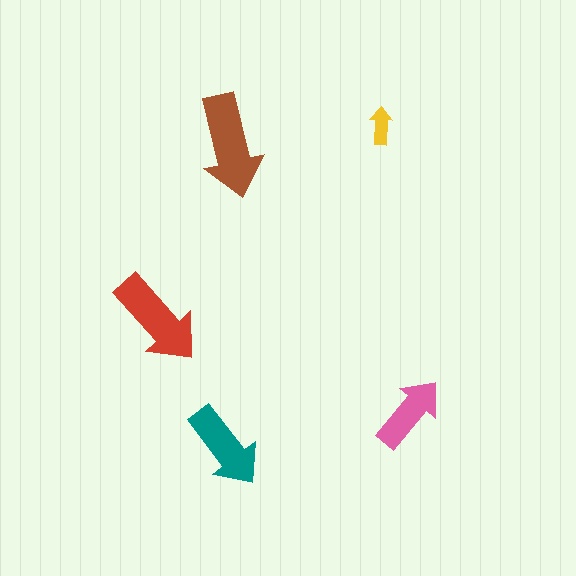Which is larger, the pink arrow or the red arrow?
The red one.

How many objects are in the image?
There are 5 objects in the image.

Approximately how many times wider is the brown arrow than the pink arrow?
About 1.5 times wider.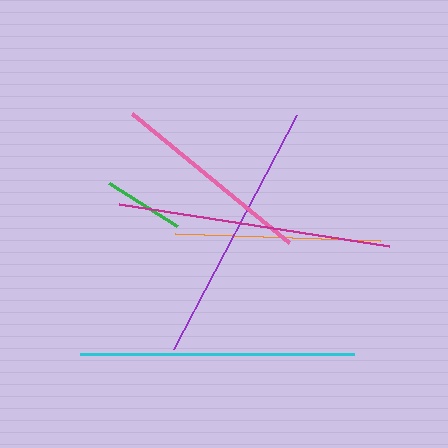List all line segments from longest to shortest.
From longest to shortest: cyan, magenta, purple, orange, pink, green.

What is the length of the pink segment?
The pink segment is approximately 204 pixels long.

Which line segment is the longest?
The cyan line is the longest at approximately 274 pixels.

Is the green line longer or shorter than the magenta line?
The magenta line is longer than the green line.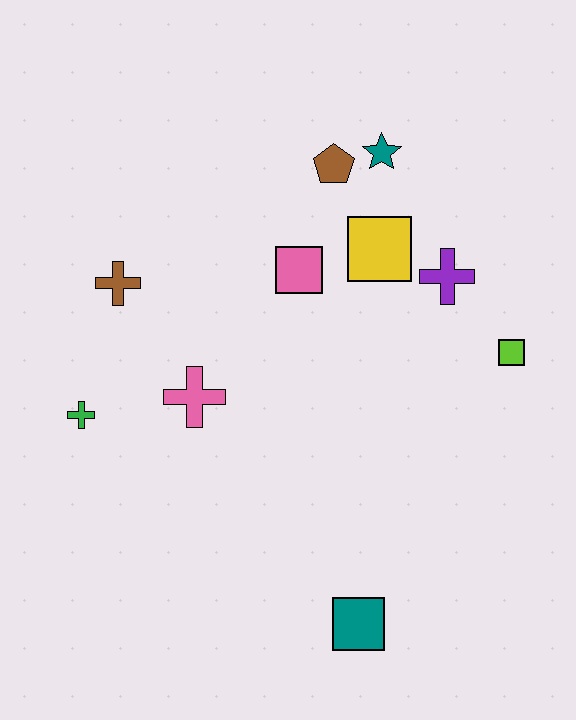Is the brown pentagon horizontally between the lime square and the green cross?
Yes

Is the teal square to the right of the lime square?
No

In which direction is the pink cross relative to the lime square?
The pink cross is to the left of the lime square.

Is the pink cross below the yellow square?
Yes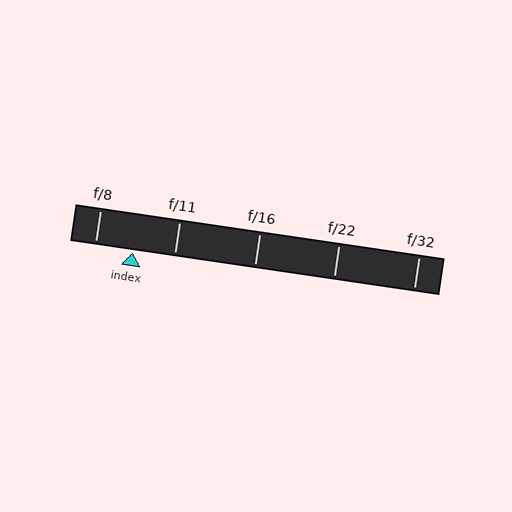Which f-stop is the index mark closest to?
The index mark is closest to f/8.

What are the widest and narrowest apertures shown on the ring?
The widest aperture shown is f/8 and the narrowest is f/32.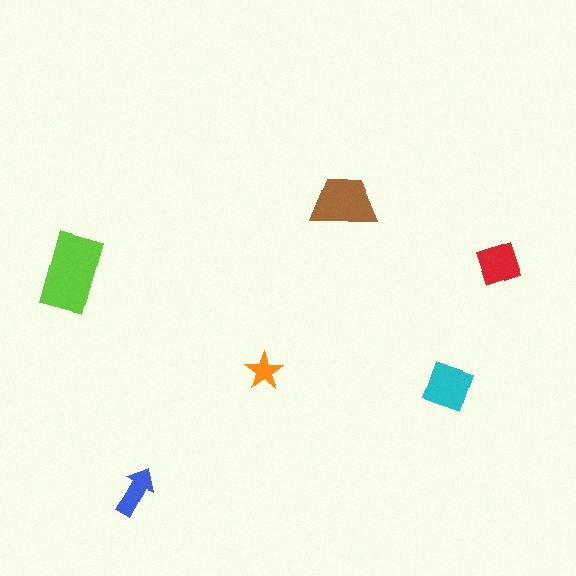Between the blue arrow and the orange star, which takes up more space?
The blue arrow.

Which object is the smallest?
The orange star.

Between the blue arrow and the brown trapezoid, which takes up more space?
The brown trapezoid.